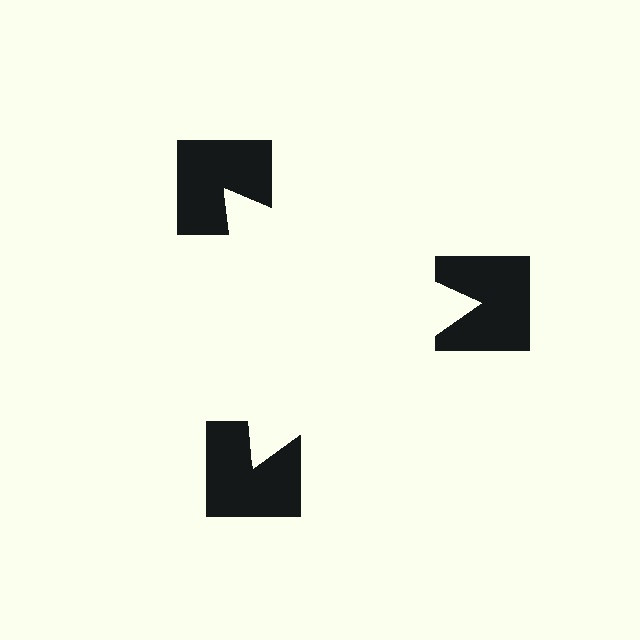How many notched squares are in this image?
There are 3 — one at each vertex of the illusory triangle.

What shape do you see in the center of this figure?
An illusory triangle — its edges are inferred from the aligned wedge cuts in the notched squares, not physically drawn.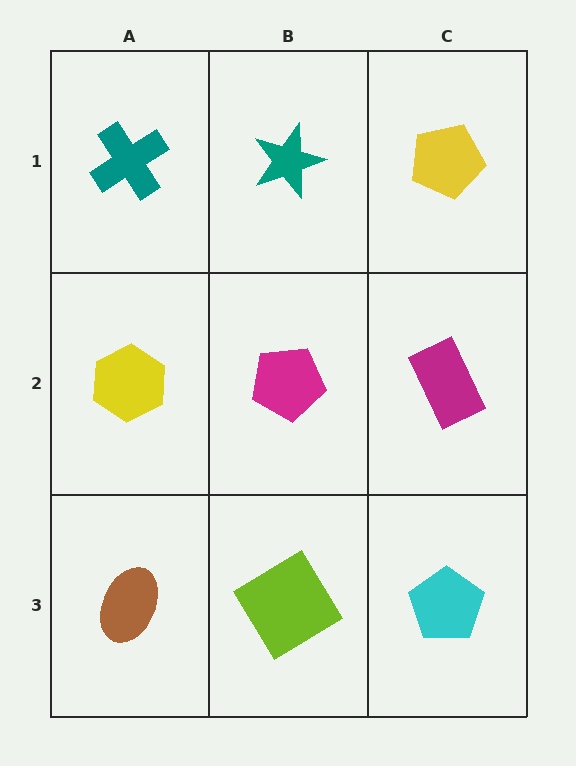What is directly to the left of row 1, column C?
A teal star.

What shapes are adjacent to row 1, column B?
A magenta pentagon (row 2, column B), a teal cross (row 1, column A), a yellow pentagon (row 1, column C).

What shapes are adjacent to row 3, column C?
A magenta rectangle (row 2, column C), a lime diamond (row 3, column B).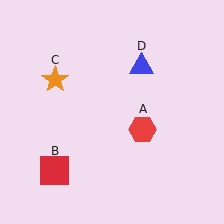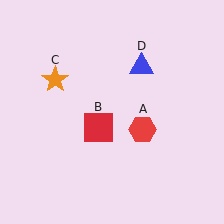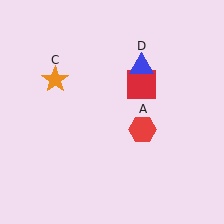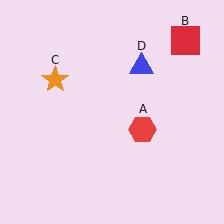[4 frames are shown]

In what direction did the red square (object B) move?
The red square (object B) moved up and to the right.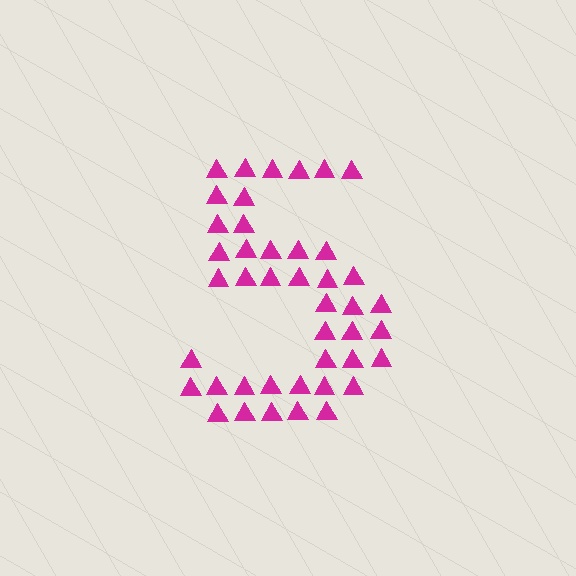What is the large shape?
The large shape is the digit 5.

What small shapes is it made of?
It is made of small triangles.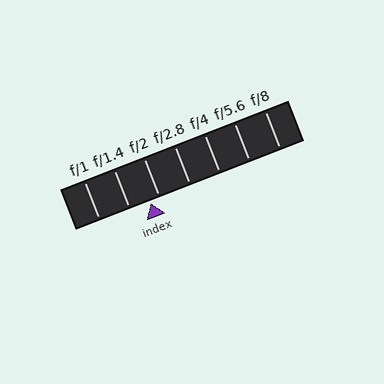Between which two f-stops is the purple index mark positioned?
The index mark is between f/1.4 and f/2.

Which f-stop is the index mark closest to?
The index mark is closest to f/2.